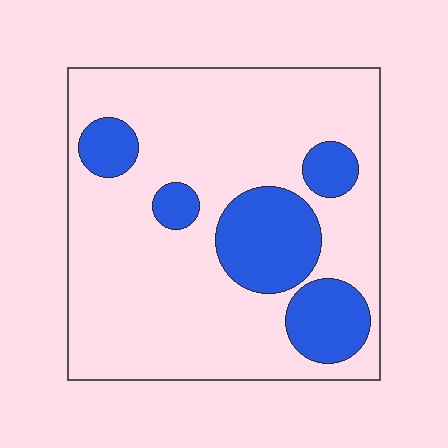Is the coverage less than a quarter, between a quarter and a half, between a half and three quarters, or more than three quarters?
Less than a quarter.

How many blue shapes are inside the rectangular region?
5.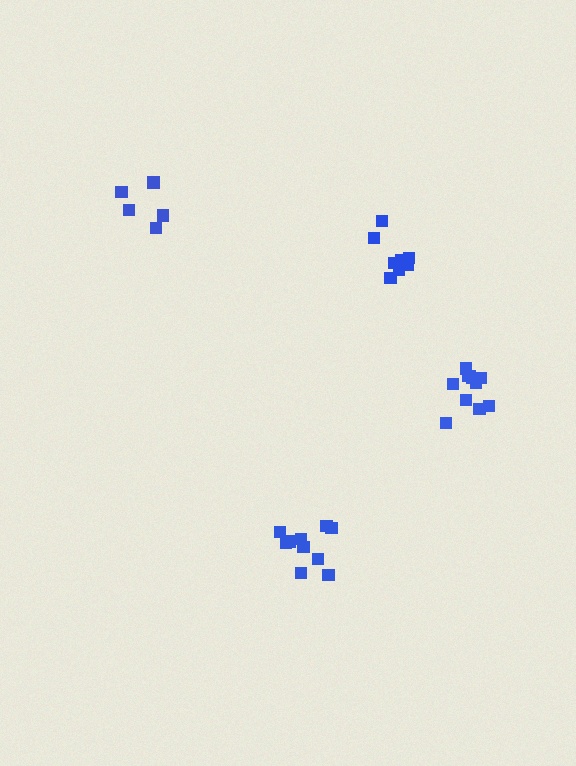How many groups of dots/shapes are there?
There are 4 groups.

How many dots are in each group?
Group 1: 9 dots, Group 2: 11 dots, Group 3: 5 dots, Group 4: 10 dots (35 total).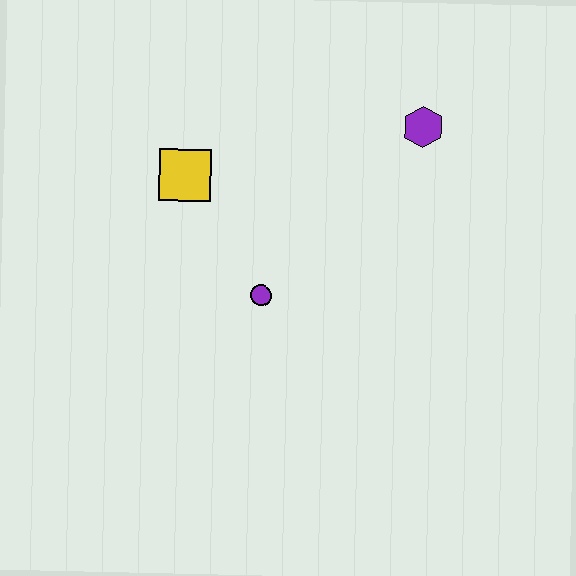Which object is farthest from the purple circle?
The purple hexagon is farthest from the purple circle.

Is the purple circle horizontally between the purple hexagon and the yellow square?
Yes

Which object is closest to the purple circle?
The yellow square is closest to the purple circle.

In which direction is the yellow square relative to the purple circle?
The yellow square is above the purple circle.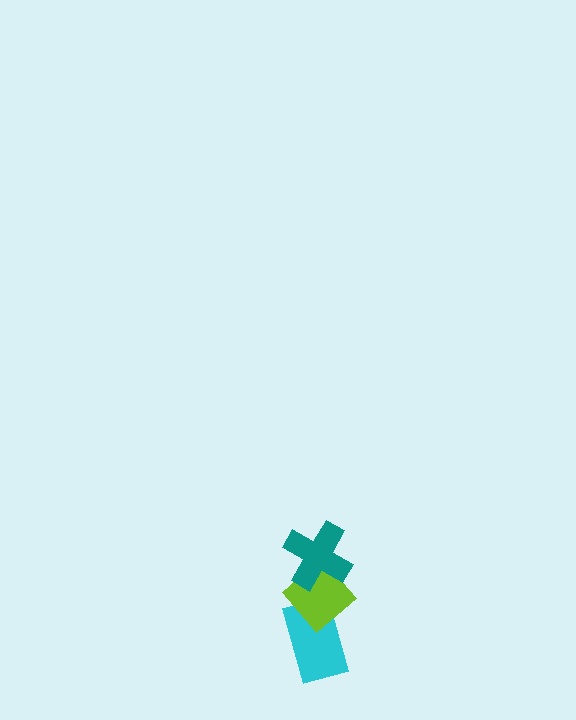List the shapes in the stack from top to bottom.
From top to bottom: the teal cross, the lime diamond, the cyan rectangle.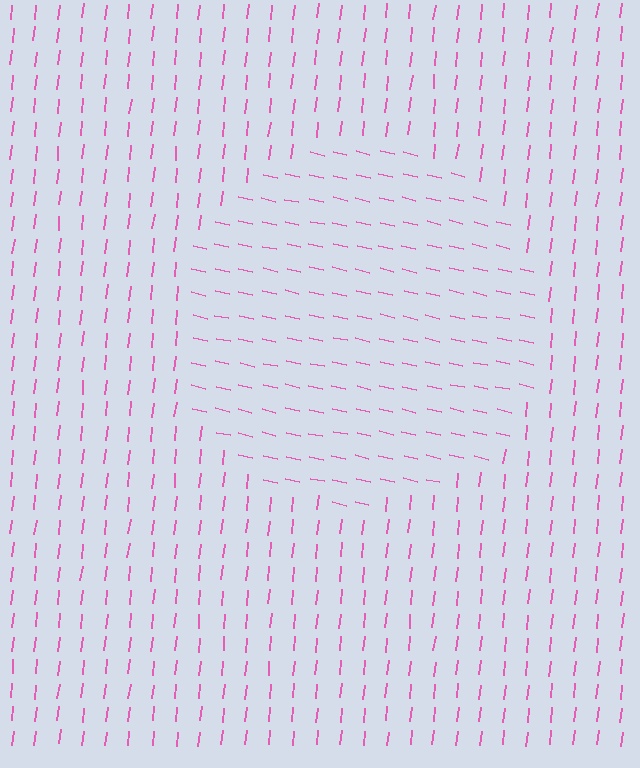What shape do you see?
I see a circle.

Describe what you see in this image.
The image is filled with small pink line segments. A circle region in the image has lines oriented differently from the surrounding lines, creating a visible texture boundary.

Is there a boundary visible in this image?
Yes, there is a texture boundary formed by a change in line orientation.